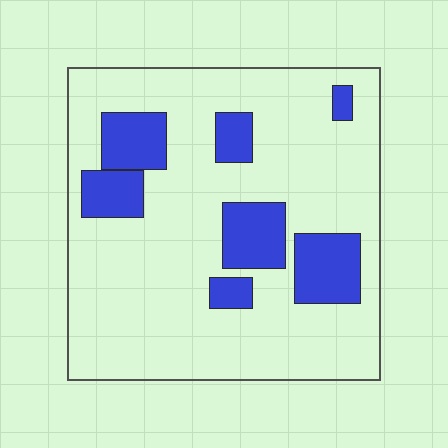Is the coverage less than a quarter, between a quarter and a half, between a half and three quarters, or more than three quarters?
Less than a quarter.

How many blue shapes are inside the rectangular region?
7.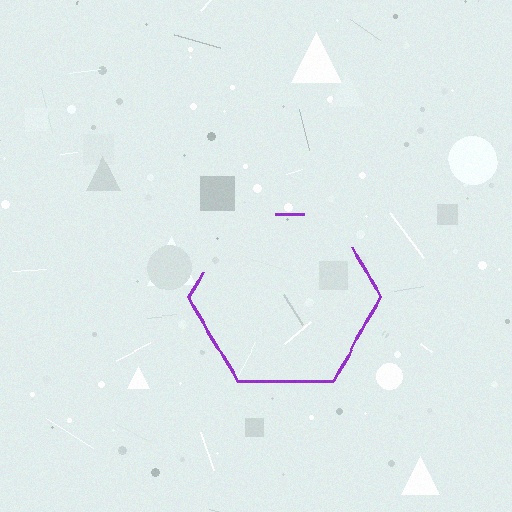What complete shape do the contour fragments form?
The contour fragments form a hexagon.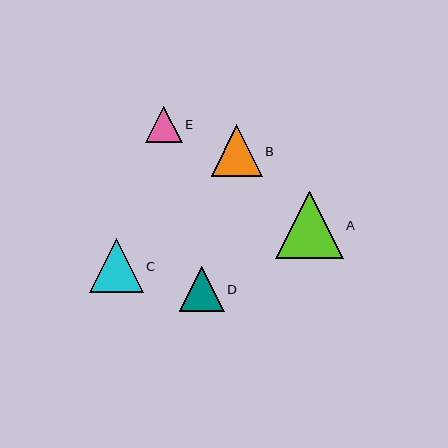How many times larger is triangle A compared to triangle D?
Triangle A is approximately 1.5 times the size of triangle D.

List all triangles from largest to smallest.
From largest to smallest: A, C, B, D, E.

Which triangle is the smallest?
Triangle E is the smallest with a size of approximately 36 pixels.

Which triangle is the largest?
Triangle A is the largest with a size of approximately 67 pixels.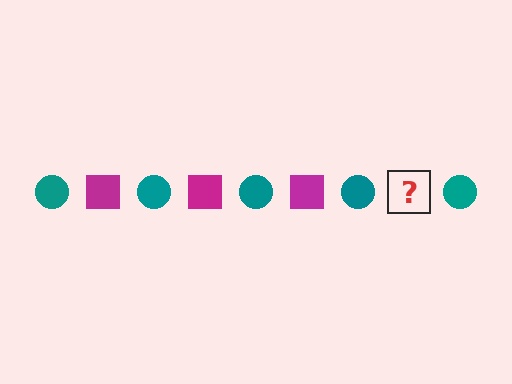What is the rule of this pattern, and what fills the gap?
The rule is that the pattern alternates between teal circle and magenta square. The gap should be filled with a magenta square.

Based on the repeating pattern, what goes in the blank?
The blank should be a magenta square.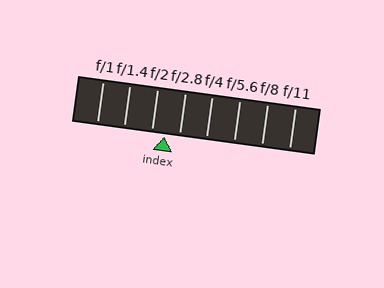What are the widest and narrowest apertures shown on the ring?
The widest aperture shown is f/1 and the narrowest is f/11.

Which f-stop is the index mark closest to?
The index mark is closest to f/2.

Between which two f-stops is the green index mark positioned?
The index mark is between f/2 and f/2.8.